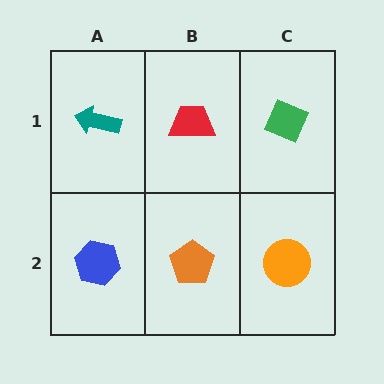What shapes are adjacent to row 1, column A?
A blue hexagon (row 2, column A), a red trapezoid (row 1, column B).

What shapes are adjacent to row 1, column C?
An orange circle (row 2, column C), a red trapezoid (row 1, column B).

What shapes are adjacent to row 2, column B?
A red trapezoid (row 1, column B), a blue hexagon (row 2, column A), an orange circle (row 2, column C).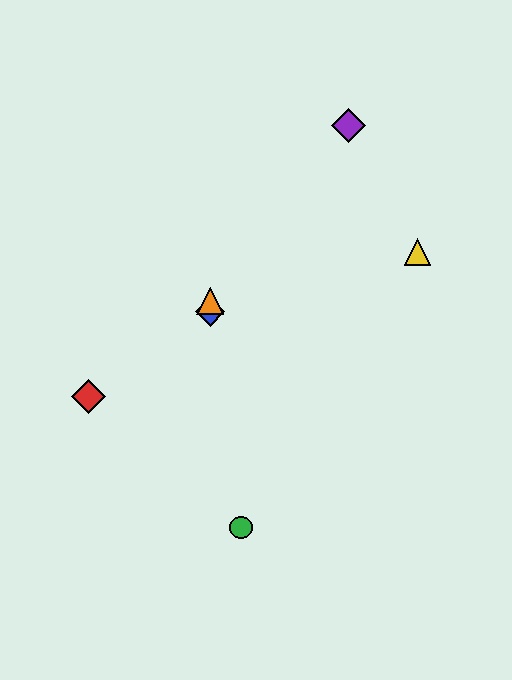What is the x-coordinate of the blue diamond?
The blue diamond is at x≈210.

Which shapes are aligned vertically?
The blue diamond, the orange triangle are aligned vertically.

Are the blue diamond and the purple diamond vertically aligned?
No, the blue diamond is at x≈210 and the purple diamond is at x≈349.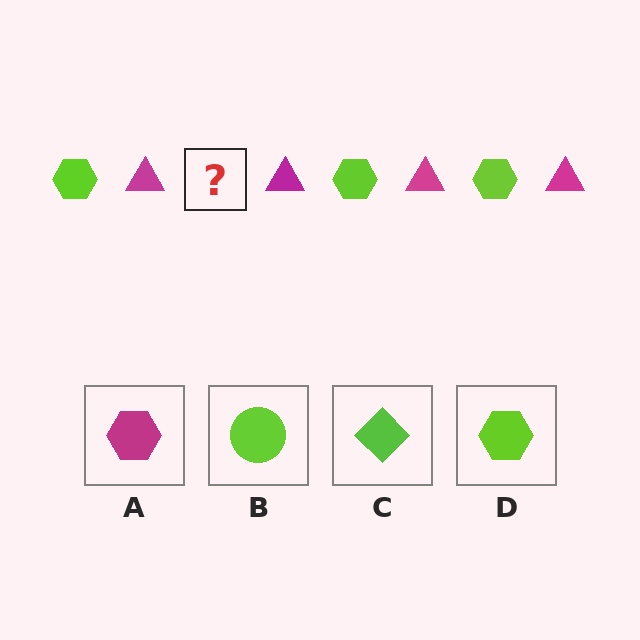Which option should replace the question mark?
Option D.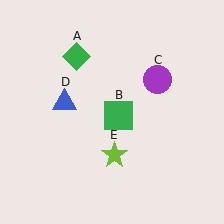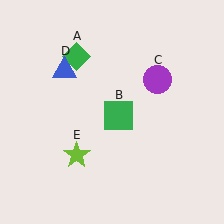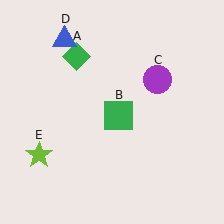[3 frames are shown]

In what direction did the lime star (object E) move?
The lime star (object E) moved left.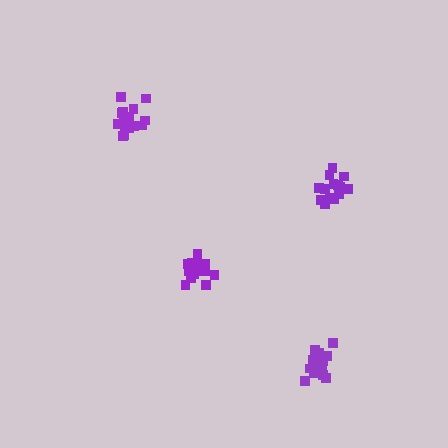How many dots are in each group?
Group 1: 16 dots, Group 2: 18 dots, Group 3: 18 dots, Group 4: 16 dots (68 total).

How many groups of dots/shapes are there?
There are 4 groups.